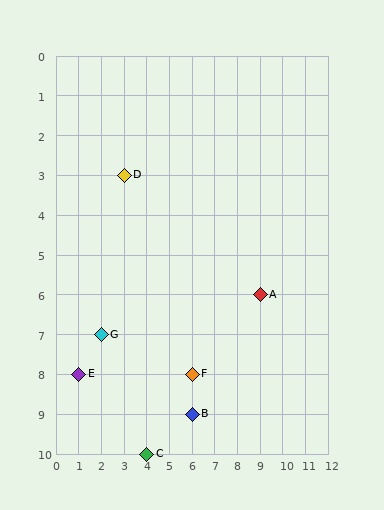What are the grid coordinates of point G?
Point G is at grid coordinates (2, 7).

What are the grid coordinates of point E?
Point E is at grid coordinates (1, 8).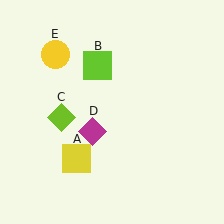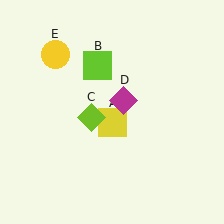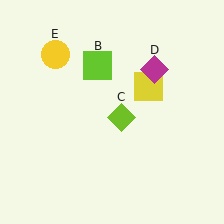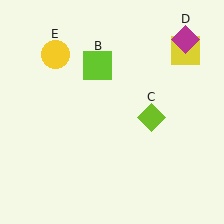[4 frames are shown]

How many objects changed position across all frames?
3 objects changed position: yellow square (object A), lime diamond (object C), magenta diamond (object D).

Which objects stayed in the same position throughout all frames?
Lime square (object B) and yellow circle (object E) remained stationary.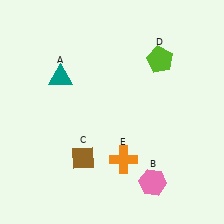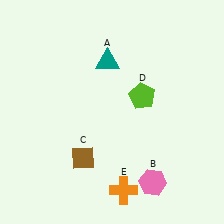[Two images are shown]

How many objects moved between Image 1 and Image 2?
3 objects moved between the two images.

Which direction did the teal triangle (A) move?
The teal triangle (A) moved right.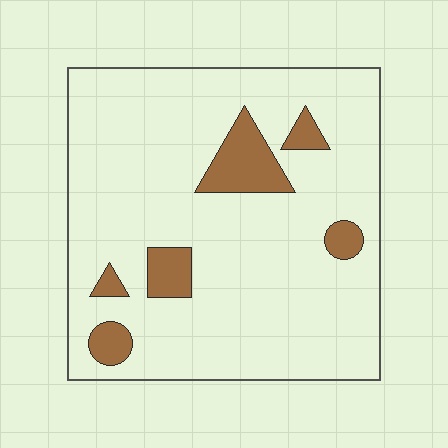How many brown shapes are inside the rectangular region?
6.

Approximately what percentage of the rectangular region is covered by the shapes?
Approximately 10%.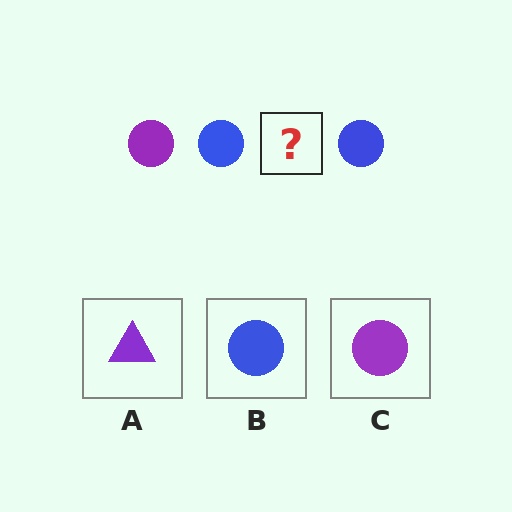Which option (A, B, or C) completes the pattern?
C.